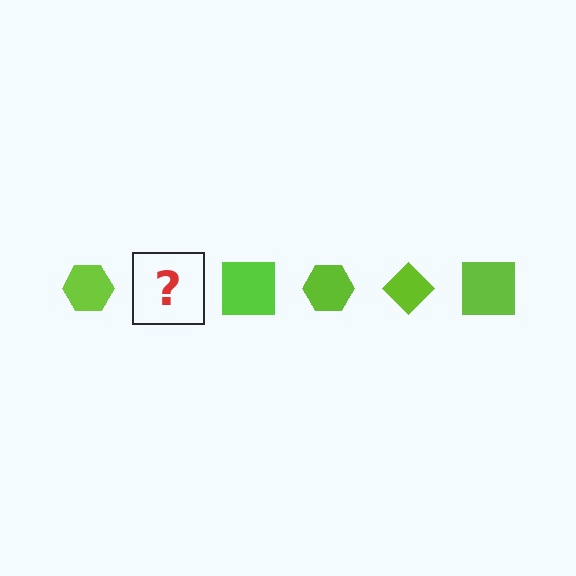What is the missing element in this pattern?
The missing element is a lime diamond.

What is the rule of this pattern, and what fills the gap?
The rule is that the pattern cycles through hexagon, diamond, square shapes in lime. The gap should be filled with a lime diamond.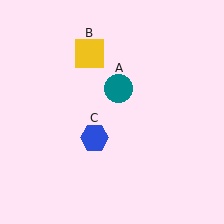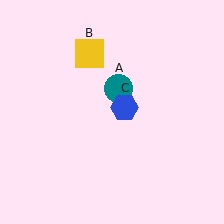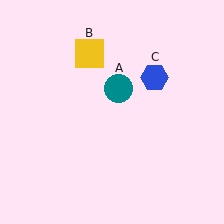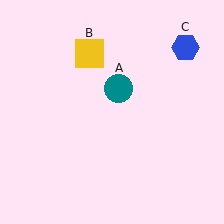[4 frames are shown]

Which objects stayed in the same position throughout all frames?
Teal circle (object A) and yellow square (object B) remained stationary.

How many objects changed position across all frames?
1 object changed position: blue hexagon (object C).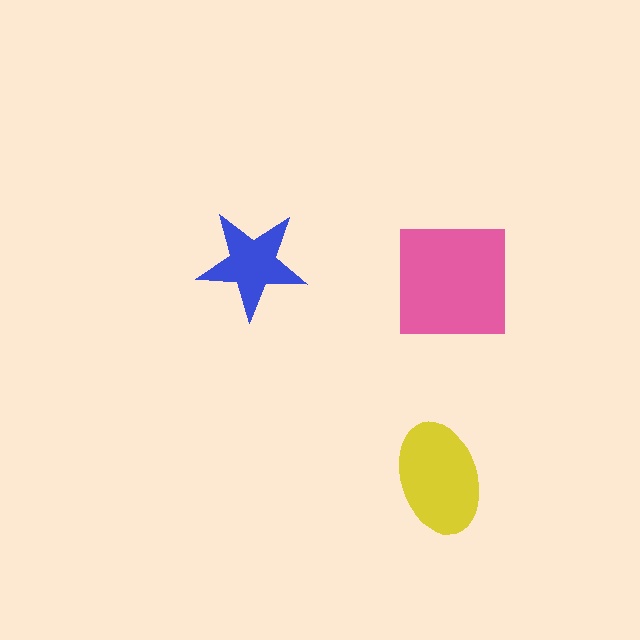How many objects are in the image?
There are 3 objects in the image.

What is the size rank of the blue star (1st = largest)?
3rd.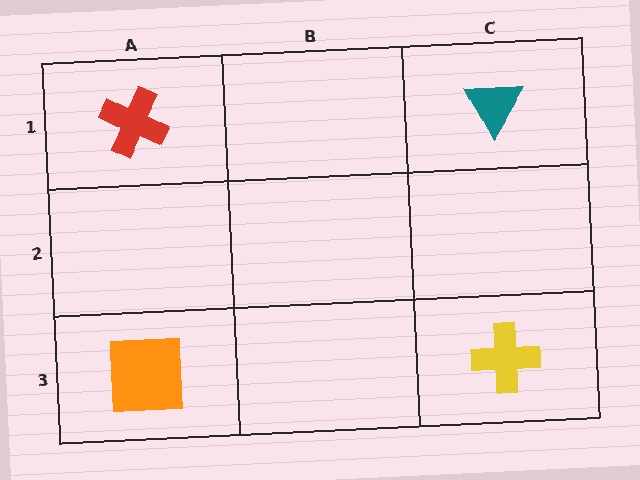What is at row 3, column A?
An orange square.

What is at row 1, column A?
A red cross.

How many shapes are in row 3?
2 shapes.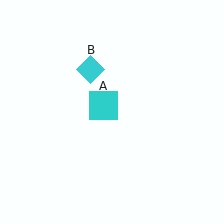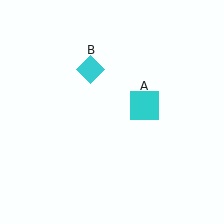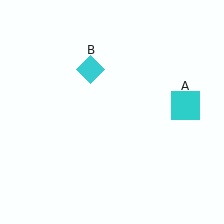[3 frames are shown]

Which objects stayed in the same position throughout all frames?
Cyan diamond (object B) remained stationary.